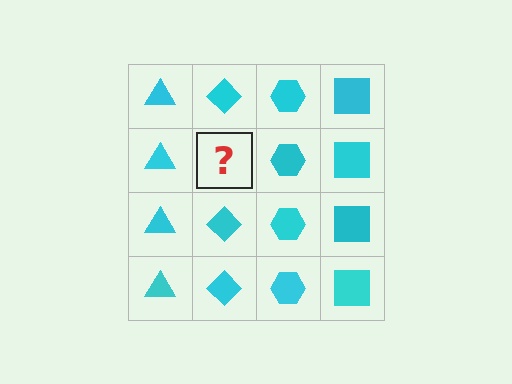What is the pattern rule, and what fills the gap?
The rule is that each column has a consistent shape. The gap should be filled with a cyan diamond.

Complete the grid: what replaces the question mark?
The question mark should be replaced with a cyan diamond.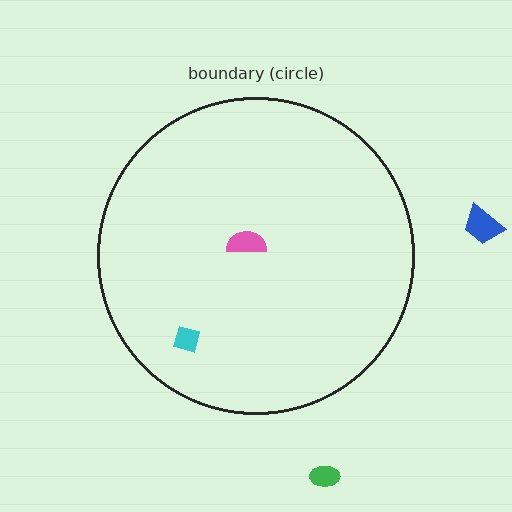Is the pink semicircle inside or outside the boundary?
Inside.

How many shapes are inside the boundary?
2 inside, 2 outside.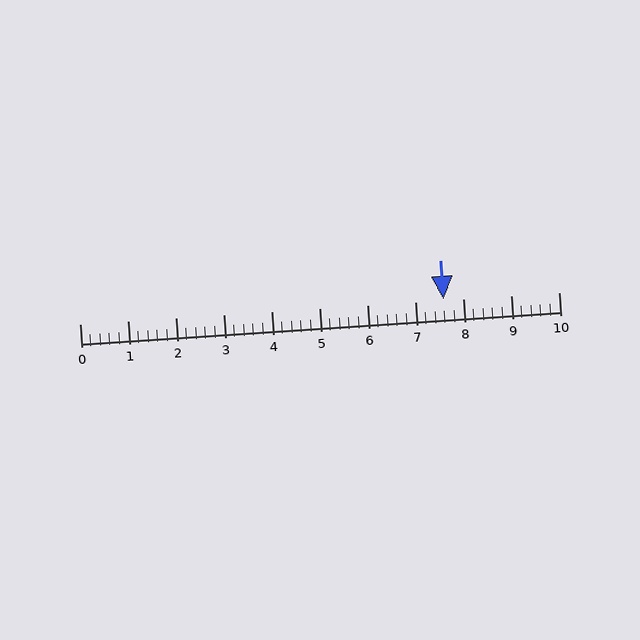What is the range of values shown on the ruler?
The ruler shows values from 0 to 10.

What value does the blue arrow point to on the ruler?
The blue arrow points to approximately 7.6.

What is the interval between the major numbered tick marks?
The major tick marks are spaced 1 units apart.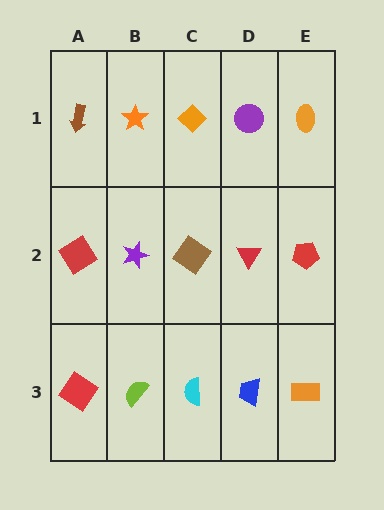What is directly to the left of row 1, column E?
A purple circle.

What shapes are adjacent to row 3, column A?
A red diamond (row 2, column A), a lime semicircle (row 3, column B).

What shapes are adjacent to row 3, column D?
A red triangle (row 2, column D), a cyan semicircle (row 3, column C), an orange rectangle (row 3, column E).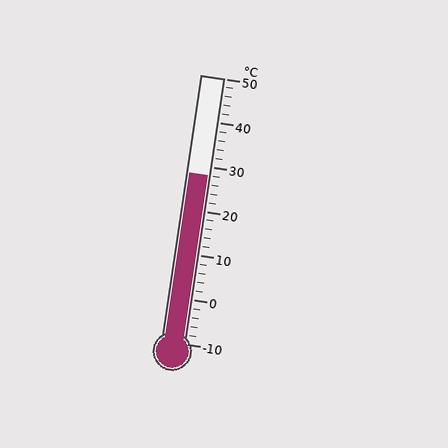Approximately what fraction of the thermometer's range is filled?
The thermometer is filled to approximately 65% of its range.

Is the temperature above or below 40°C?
The temperature is below 40°C.